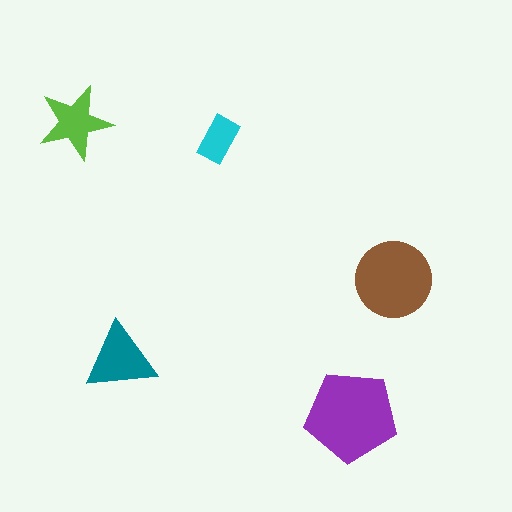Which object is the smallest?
The cyan rectangle.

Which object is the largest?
The purple pentagon.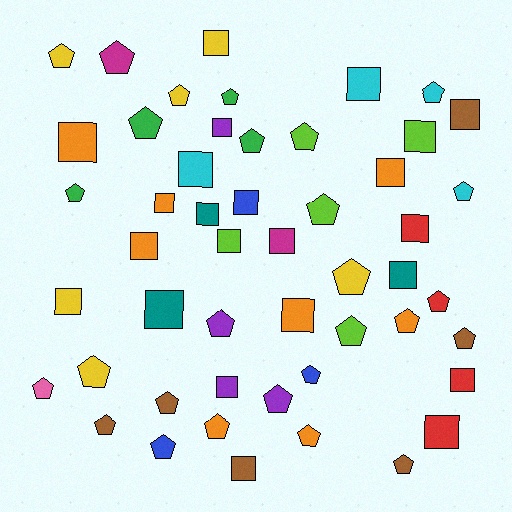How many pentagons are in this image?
There are 27 pentagons.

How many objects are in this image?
There are 50 objects.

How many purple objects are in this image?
There are 4 purple objects.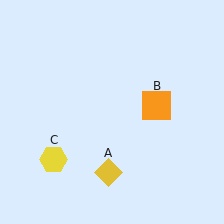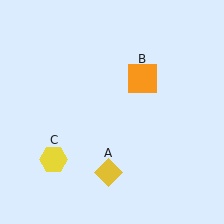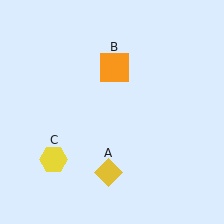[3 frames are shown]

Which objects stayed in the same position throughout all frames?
Yellow diamond (object A) and yellow hexagon (object C) remained stationary.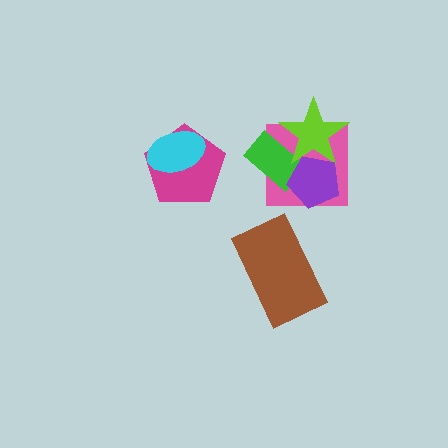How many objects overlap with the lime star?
3 objects overlap with the lime star.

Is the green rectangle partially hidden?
Yes, it is partially covered by another shape.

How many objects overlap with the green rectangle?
3 objects overlap with the green rectangle.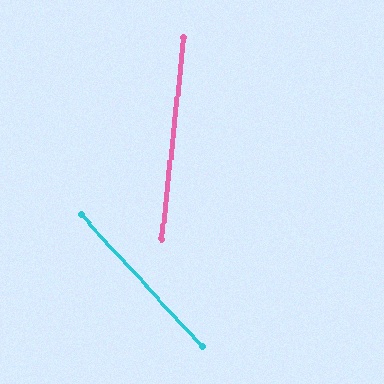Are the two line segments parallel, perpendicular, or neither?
Neither parallel nor perpendicular — they differ by about 49°.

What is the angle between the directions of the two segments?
Approximately 49 degrees.